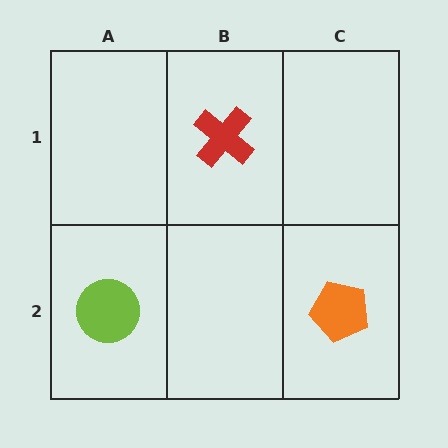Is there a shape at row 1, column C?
No, that cell is empty.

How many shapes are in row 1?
1 shape.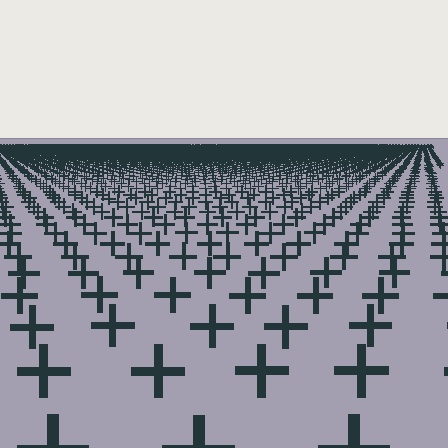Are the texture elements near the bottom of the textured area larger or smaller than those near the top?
Larger. Near the bottom, elements are closer to the viewer and appear at a bigger on-screen size.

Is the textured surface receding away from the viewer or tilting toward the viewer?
The surface is receding away from the viewer. Texture elements get smaller and denser toward the top.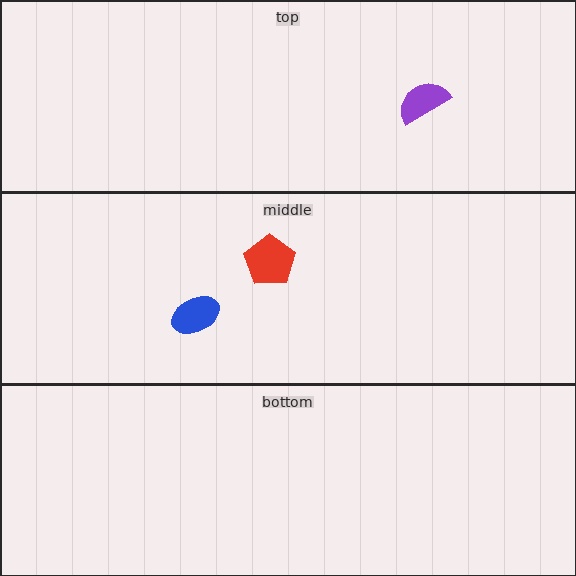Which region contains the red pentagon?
The middle region.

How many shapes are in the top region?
1.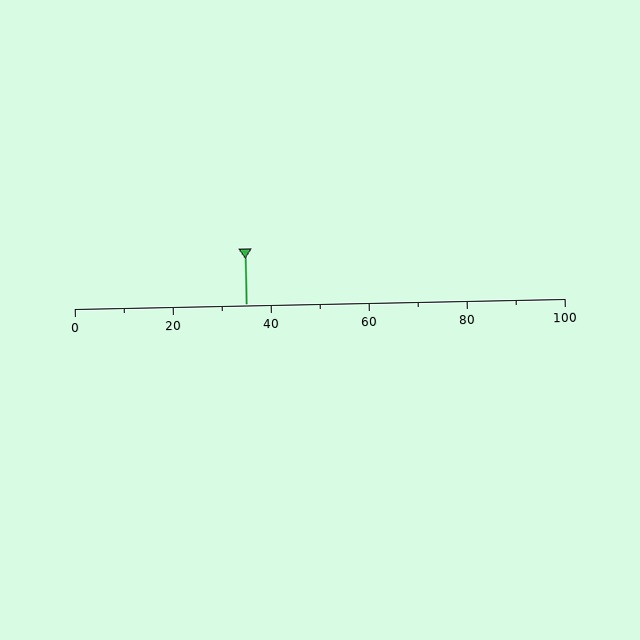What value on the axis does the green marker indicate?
The marker indicates approximately 35.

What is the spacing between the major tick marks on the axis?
The major ticks are spaced 20 apart.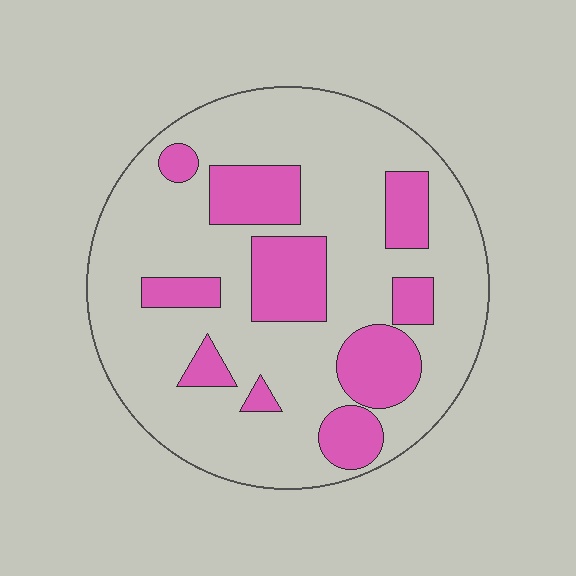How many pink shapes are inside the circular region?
10.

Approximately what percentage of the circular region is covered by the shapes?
Approximately 25%.